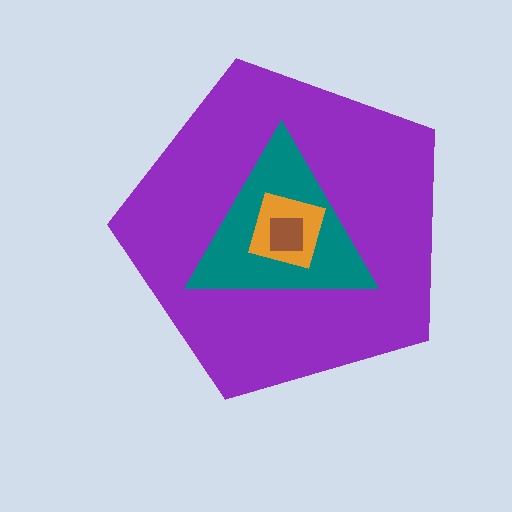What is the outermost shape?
The purple pentagon.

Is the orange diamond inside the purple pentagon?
Yes.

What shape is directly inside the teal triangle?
The orange diamond.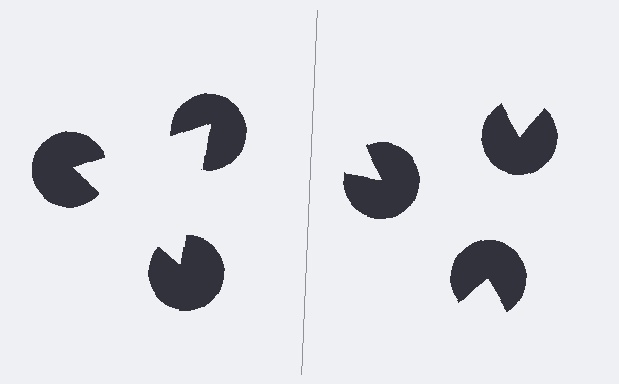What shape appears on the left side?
An illusory triangle.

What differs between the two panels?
The pac-man discs are positioned identically on both sides; only the wedge orientations differ. On the left they align to a triangle; on the right they are misaligned.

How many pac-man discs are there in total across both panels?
6 — 3 on each side.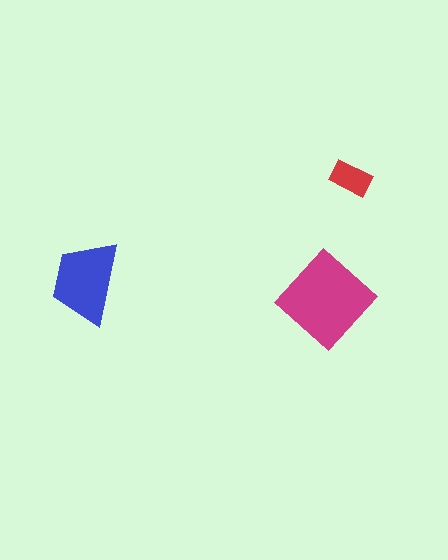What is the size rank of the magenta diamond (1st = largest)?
1st.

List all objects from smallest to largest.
The red rectangle, the blue trapezoid, the magenta diamond.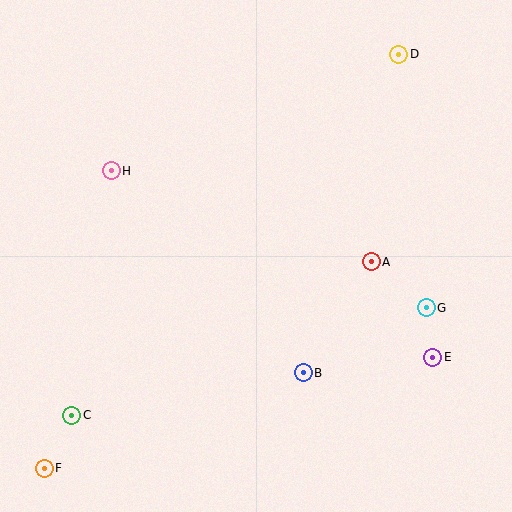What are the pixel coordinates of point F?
Point F is at (44, 468).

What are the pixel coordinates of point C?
Point C is at (72, 415).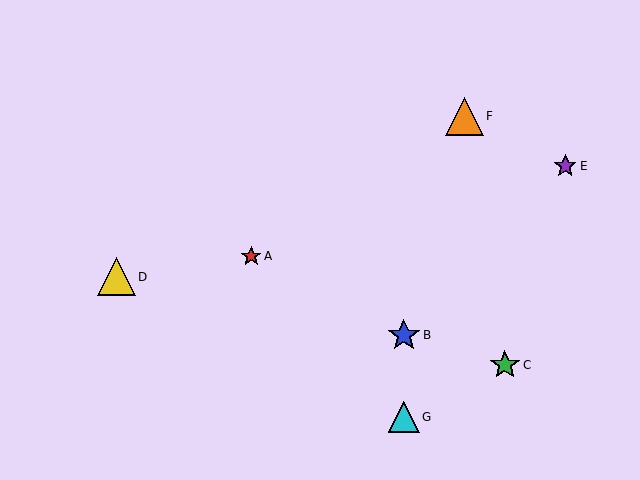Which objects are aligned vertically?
Objects B, G are aligned vertically.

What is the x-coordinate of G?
Object G is at x≈404.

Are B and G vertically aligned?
Yes, both are at x≈404.